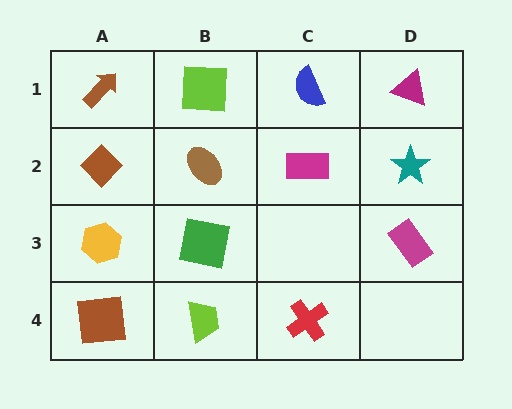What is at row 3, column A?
A yellow hexagon.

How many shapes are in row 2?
4 shapes.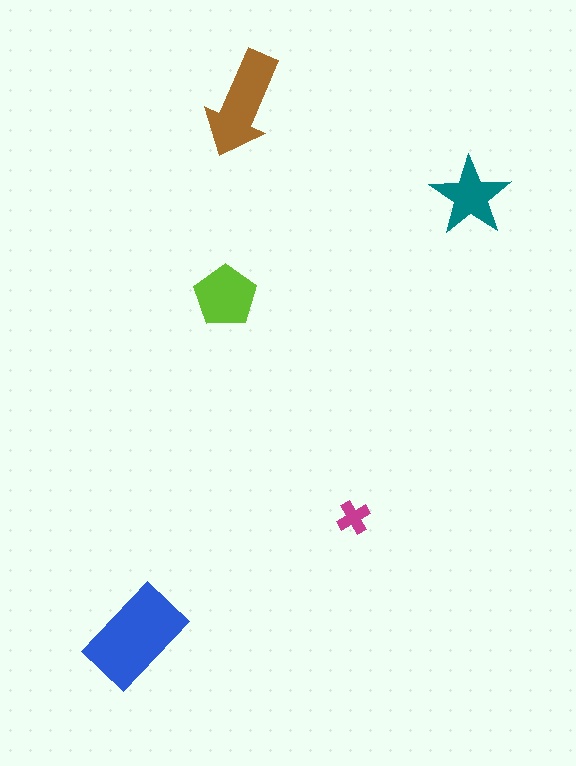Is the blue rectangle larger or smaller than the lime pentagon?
Larger.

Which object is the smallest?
The magenta cross.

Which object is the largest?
The blue rectangle.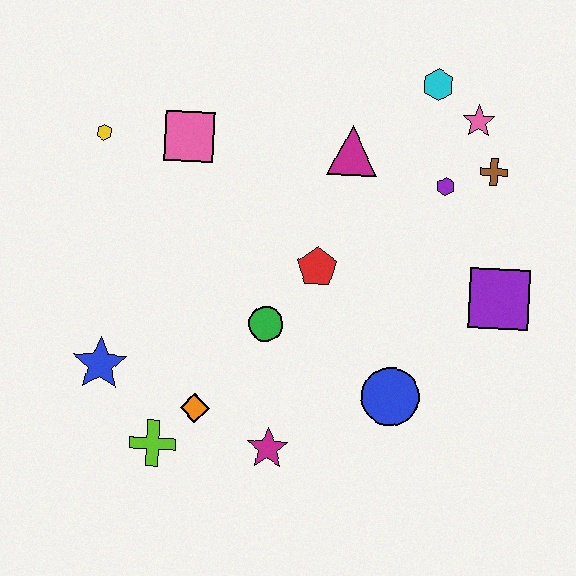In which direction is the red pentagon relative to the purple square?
The red pentagon is to the left of the purple square.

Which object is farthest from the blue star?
The pink star is farthest from the blue star.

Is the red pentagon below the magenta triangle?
Yes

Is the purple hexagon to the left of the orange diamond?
No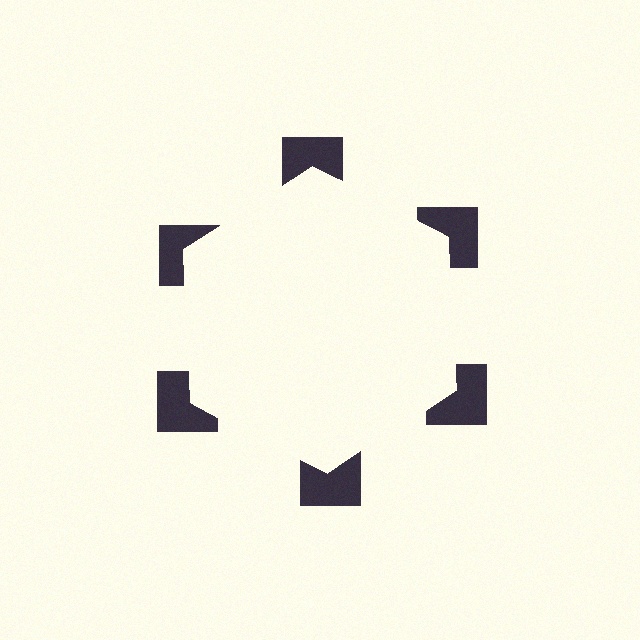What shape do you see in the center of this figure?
An illusory hexagon — its edges are inferred from the aligned wedge cuts in the notched squares, not physically drawn.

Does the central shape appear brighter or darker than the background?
It typically appears slightly brighter than the background, even though no actual brightness change is drawn.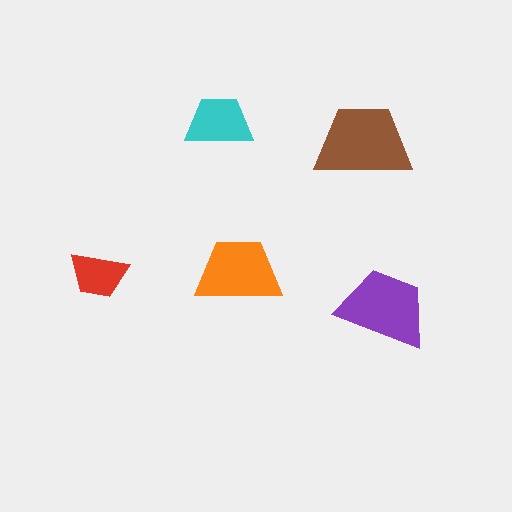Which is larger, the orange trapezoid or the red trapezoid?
The orange one.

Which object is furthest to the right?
The purple trapezoid is rightmost.